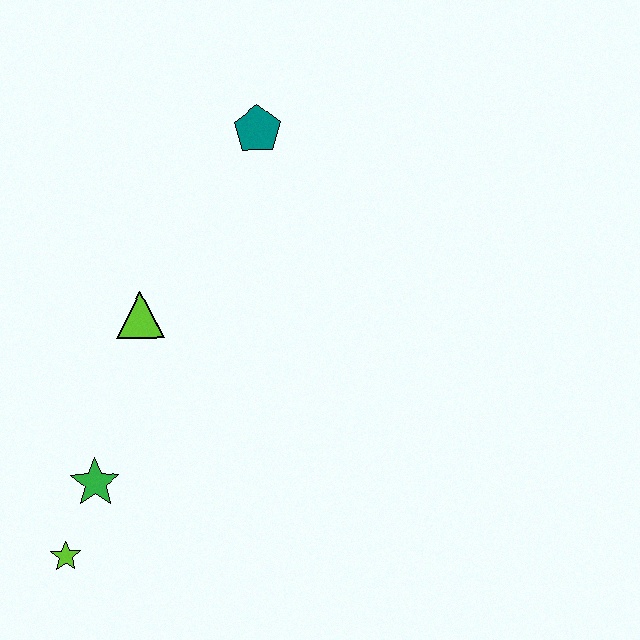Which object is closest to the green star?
The lime star is closest to the green star.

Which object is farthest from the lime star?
The teal pentagon is farthest from the lime star.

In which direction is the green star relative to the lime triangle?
The green star is below the lime triangle.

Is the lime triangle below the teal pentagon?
Yes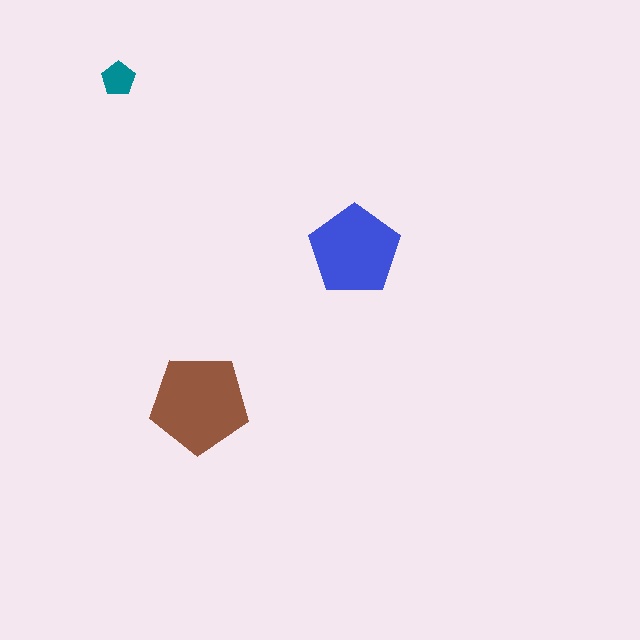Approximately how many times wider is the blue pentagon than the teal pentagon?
About 2.5 times wider.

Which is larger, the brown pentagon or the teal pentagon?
The brown one.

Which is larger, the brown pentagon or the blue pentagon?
The brown one.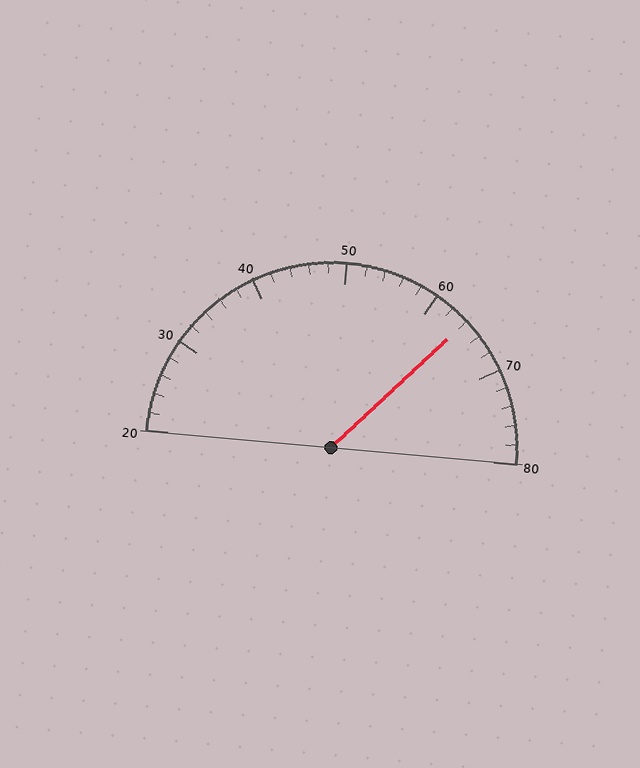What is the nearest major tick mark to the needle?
The nearest major tick mark is 60.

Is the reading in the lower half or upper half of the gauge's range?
The reading is in the upper half of the range (20 to 80).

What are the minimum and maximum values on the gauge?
The gauge ranges from 20 to 80.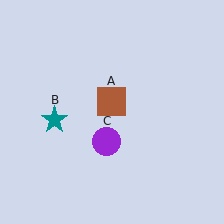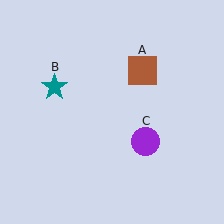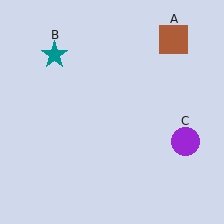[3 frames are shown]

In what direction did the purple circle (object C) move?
The purple circle (object C) moved right.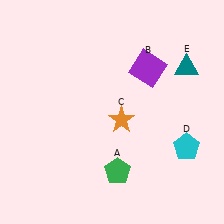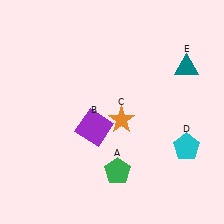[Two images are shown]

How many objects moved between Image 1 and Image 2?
1 object moved between the two images.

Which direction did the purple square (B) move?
The purple square (B) moved down.